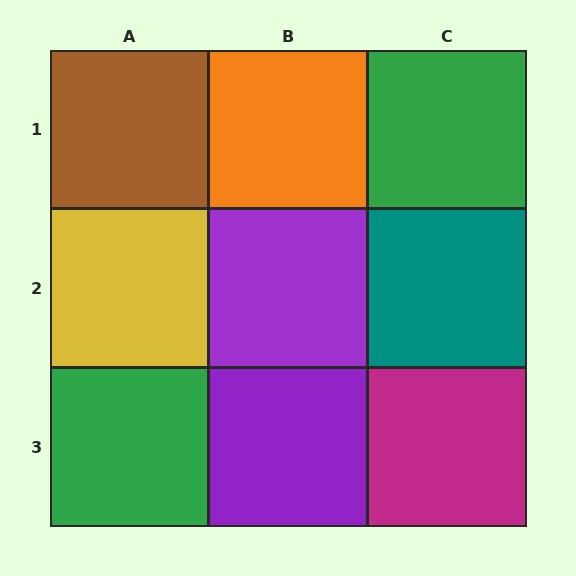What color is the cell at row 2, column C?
Teal.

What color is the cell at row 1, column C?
Green.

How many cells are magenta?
1 cell is magenta.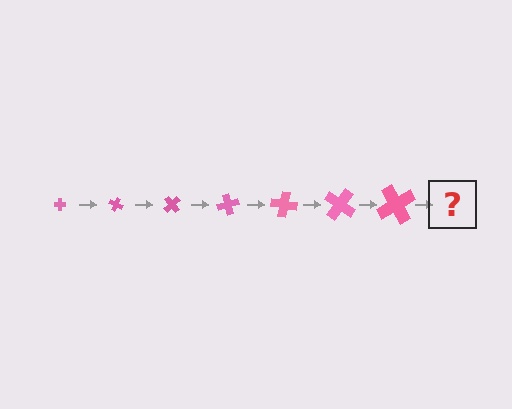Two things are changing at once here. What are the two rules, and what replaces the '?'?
The two rules are that the cross grows larger each step and it rotates 25 degrees each step. The '?' should be a cross, larger than the previous one and rotated 175 degrees from the start.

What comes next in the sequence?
The next element should be a cross, larger than the previous one and rotated 175 degrees from the start.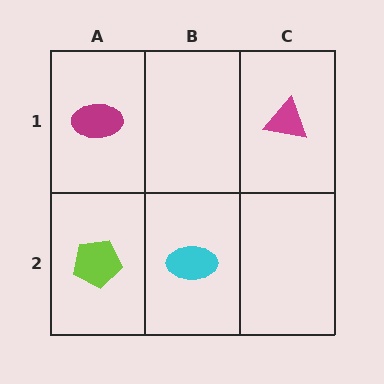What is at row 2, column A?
A lime pentagon.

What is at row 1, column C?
A magenta triangle.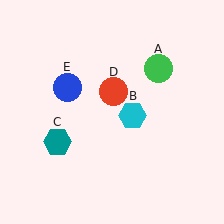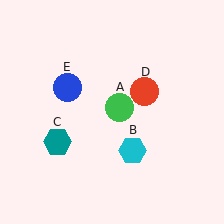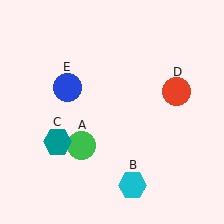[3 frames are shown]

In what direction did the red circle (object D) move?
The red circle (object D) moved right.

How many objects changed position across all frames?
3 objects changed position: green circle (object A), cyan hexagon (object B), red circle (object D).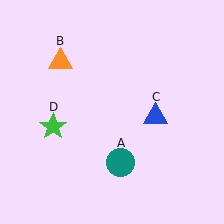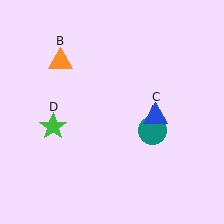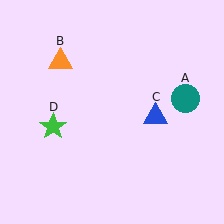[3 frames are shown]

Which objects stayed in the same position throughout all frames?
Orange triangle (object B) and blue triangle (object C) and green star (object D) remained stationary.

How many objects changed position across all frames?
1 object changed position: teal circle (object A).